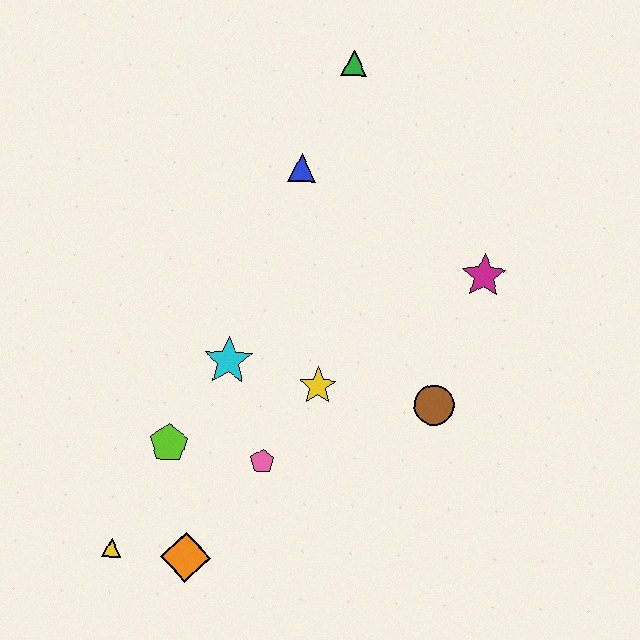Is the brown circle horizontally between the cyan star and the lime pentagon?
No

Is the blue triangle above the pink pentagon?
Yes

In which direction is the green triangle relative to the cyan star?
The green triangle is above the cyan star.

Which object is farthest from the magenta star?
The yellow triangle is farthest from the magenta star.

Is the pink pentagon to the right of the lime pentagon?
Yes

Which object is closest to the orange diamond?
The yellow triangle is closest to the orange diamond.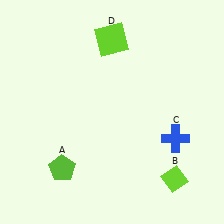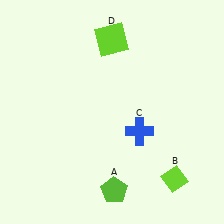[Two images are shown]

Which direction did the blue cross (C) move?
The blue cross (C) moved left.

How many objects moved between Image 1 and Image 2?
2 objects moved between the two images.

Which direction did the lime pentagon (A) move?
The lime pentagon (A) moved right.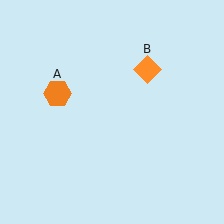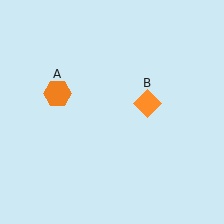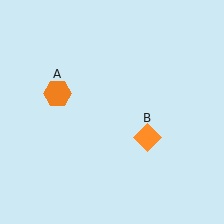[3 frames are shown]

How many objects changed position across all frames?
1 object changed position: orange diamond (object B).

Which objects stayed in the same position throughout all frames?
Orange hexagon (object A) remained stationary.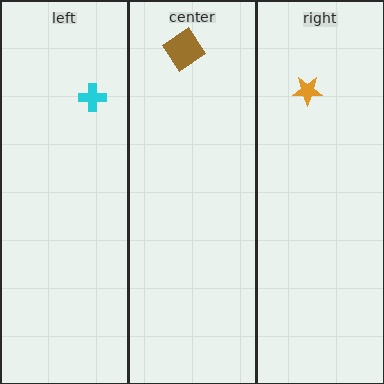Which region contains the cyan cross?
The left region.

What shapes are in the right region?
The orange star.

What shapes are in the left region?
The cyan cross.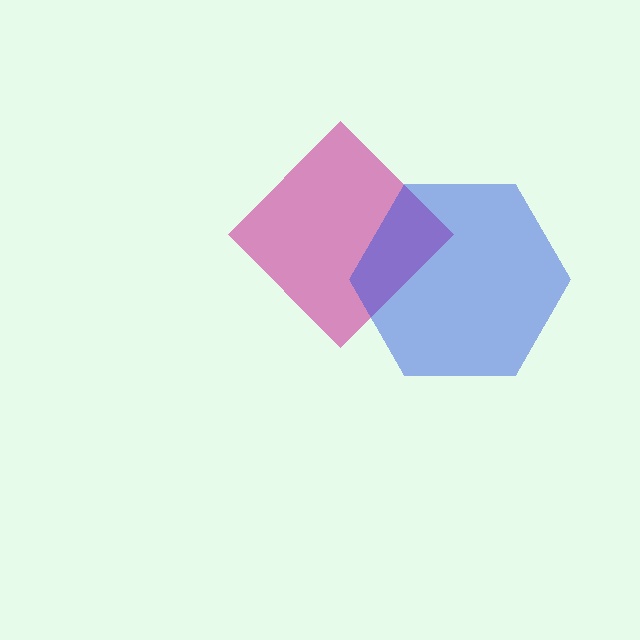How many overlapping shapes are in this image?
There are 2 overlapping shapes in the image.